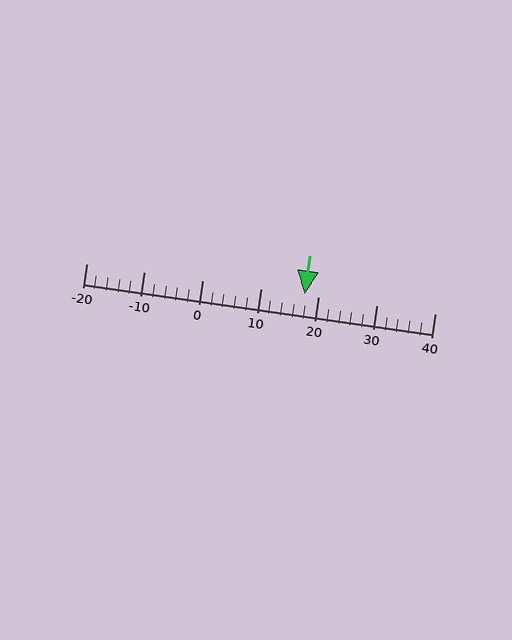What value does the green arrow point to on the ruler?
The green arrow points to approximately 18.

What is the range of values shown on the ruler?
The ruler shows values from -20 to 40.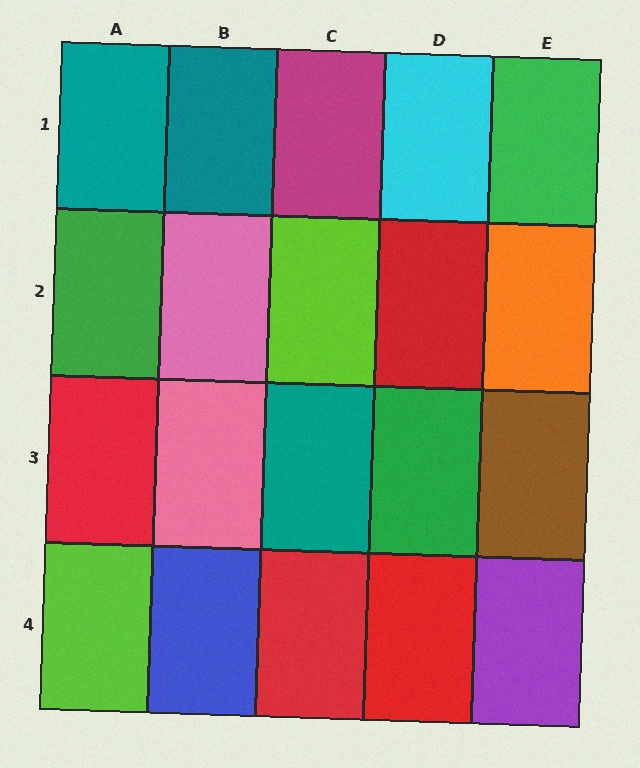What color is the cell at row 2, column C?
Lime.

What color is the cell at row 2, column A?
Green.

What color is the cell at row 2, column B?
Pink.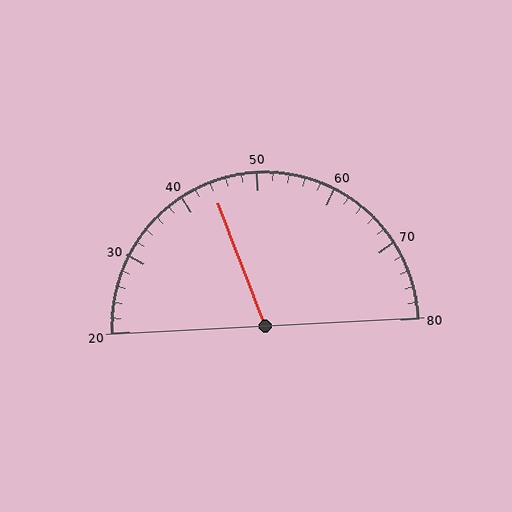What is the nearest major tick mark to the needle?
The nearest major tick mark is 40.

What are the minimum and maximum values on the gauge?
The gauge ranges from 20 to 80.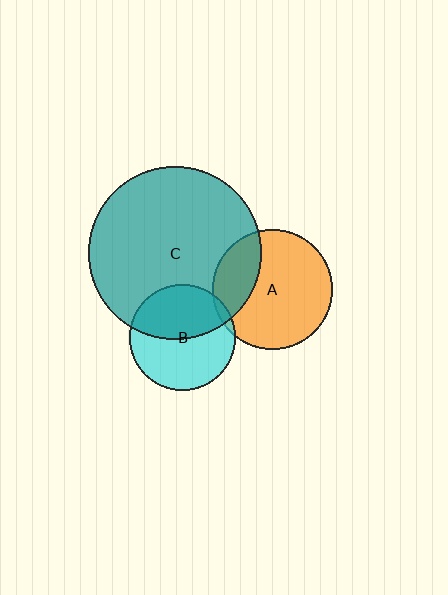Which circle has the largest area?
Circle C (teal).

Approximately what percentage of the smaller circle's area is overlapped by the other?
Approximately 25%.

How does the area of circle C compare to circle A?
Approximately 2.1 times.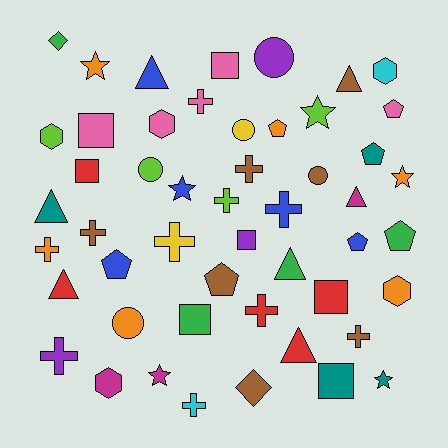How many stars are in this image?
There are 6 stars.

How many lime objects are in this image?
There are 4 lime objects.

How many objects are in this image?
There are 50 objects.